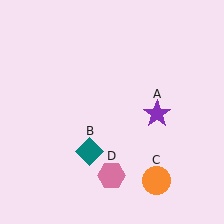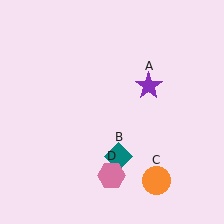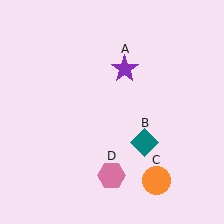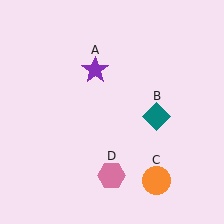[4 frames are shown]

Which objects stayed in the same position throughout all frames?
Orange circle (object C) and pink hexagon (object D) remained stationary.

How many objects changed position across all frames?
2 objects changed position: purple star (object A), teal diamond (object B).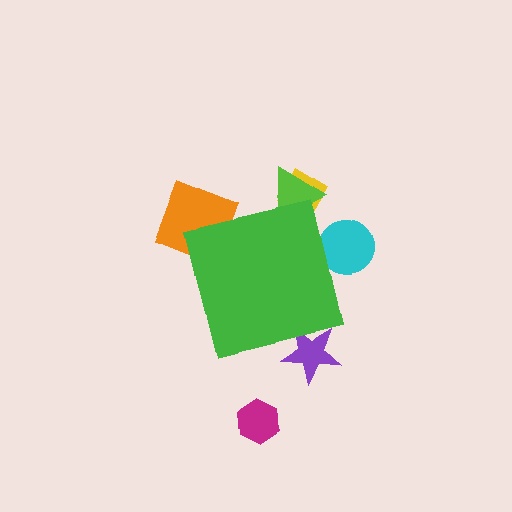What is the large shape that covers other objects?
A green square.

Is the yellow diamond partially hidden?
Yes, the yellow diamond is partially hidden behind the green square.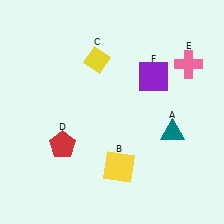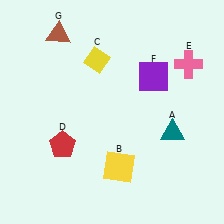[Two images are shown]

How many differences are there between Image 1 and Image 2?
There is 1 difference between the two images.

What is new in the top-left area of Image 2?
A brown triangle (G) was added in the top-left area of Image 2.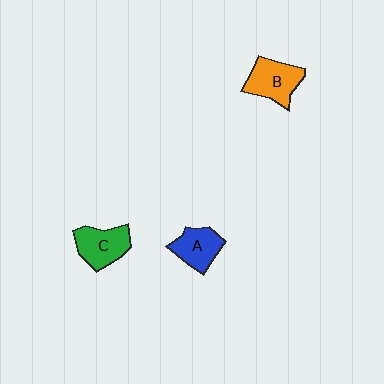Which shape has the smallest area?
Shape A (blue).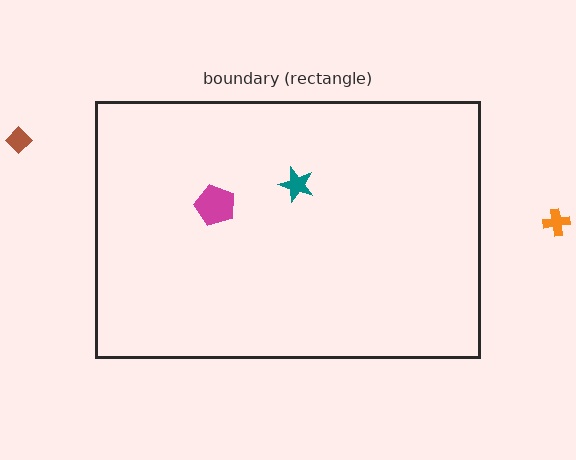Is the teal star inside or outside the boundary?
Inside.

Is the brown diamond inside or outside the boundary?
Outside.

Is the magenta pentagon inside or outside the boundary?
Inside.